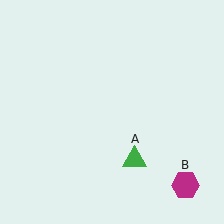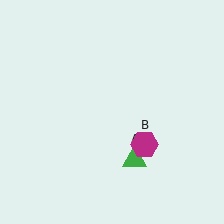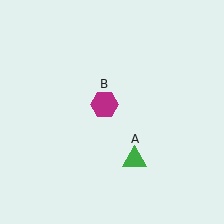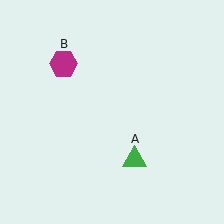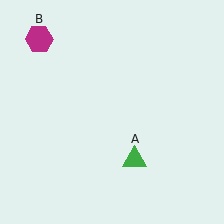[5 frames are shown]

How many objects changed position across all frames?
1 object changed position: magenta hexagon (object B).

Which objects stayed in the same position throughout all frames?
Green triangle (object A) remained stationary.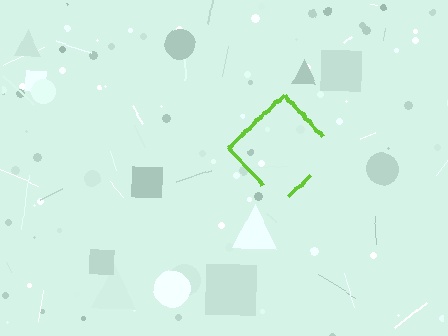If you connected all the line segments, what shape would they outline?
They would outline a diamond.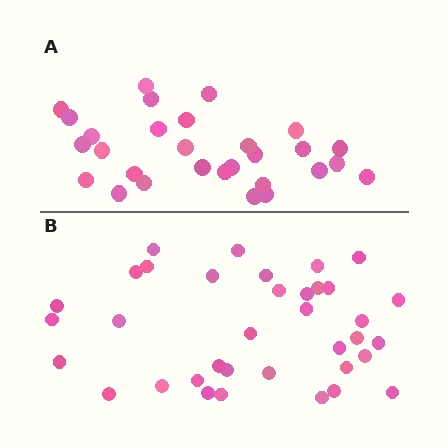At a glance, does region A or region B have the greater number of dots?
Region B (the bottom region) has more dots.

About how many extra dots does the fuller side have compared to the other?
Region B has roughly 8 or so more dots than region A.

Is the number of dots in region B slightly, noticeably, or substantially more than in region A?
Region B has only slightly more — the two regions are fairly close. The ratio is roughly 1.2 to 1.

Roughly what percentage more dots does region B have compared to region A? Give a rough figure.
About 25% more.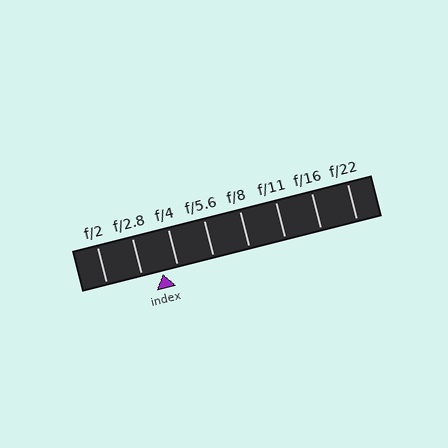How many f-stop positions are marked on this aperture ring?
There are 8 f-stop positions marked.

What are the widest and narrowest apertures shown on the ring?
The widest aperture shown is f/2 and the narrowest is f/22.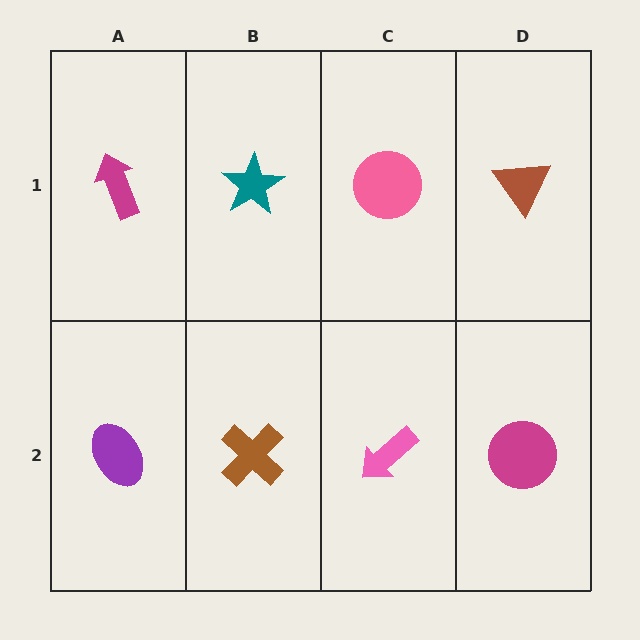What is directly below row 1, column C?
A pink arrow.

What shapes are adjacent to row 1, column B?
A brown cross (row 2, column B), a magenta arrow (row 1, column A), a pink circle (row 1, column C).